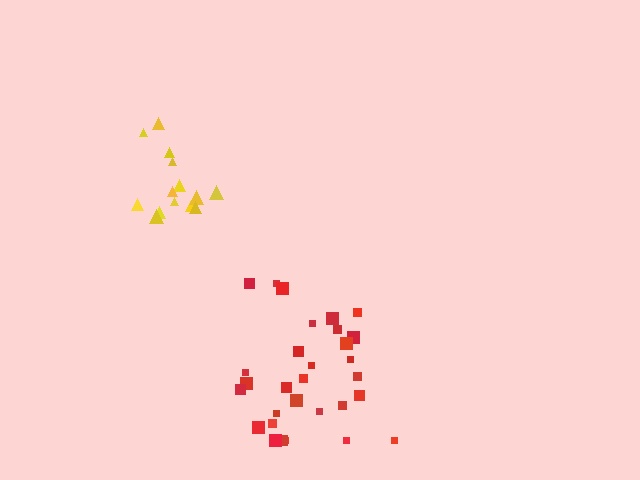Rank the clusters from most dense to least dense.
yellow, red.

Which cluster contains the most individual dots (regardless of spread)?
Red (30).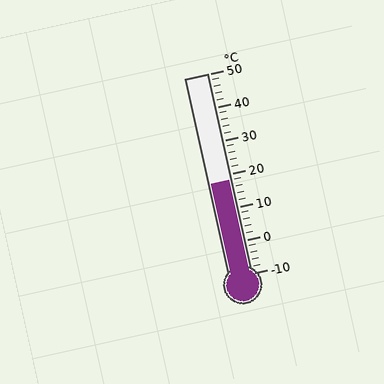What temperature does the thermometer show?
The thermometer shows approximately 18°C.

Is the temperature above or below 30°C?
The temperature is below 30°C.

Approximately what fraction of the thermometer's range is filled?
The thermometer is filled to approximately 45% of its range.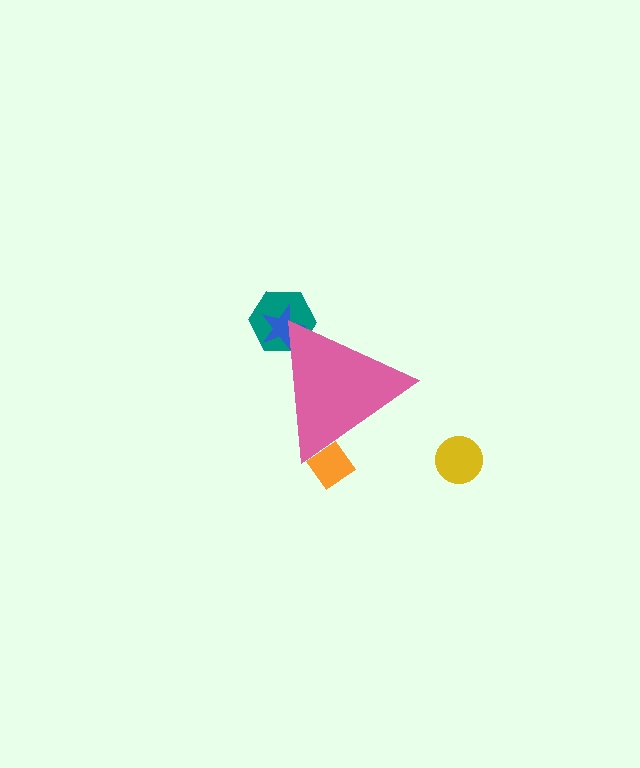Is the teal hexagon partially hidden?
Yes, the teal hexagon is partially hidden behind the pink triangle.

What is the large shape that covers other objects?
A pink triangle.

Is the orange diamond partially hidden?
Yes, the orange diamond is partially hidden behind the pink triangle.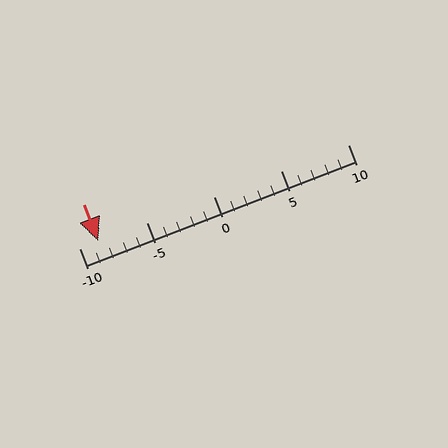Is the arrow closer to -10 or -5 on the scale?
The arrow is closer to -10.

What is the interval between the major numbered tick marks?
The major tick marks are spaced 5 units apart.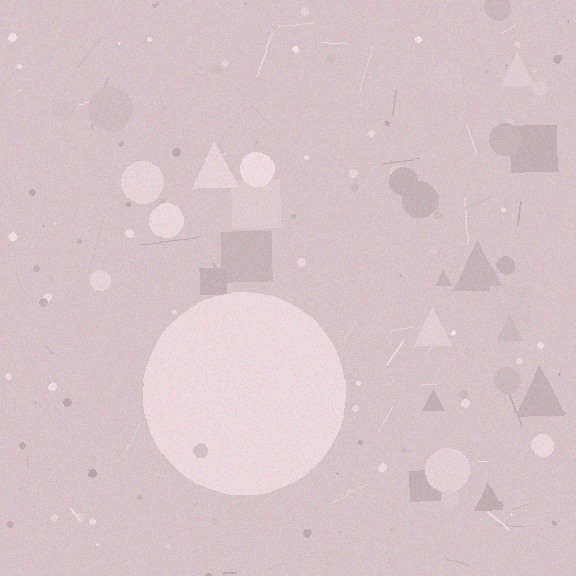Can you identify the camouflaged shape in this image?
The camouflaged shape is a circle.